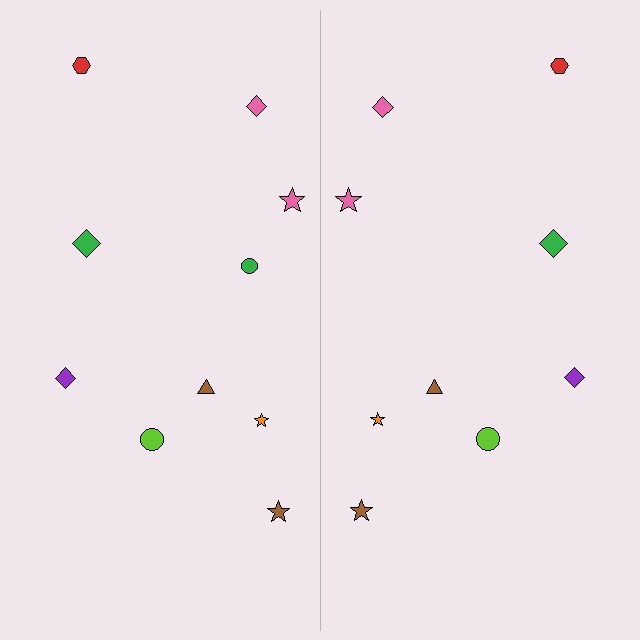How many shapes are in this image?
There are 19 shapes in this image.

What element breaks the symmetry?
A green circle is missing from the right side.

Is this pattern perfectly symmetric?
No, the pattern is not perfectly symmetric. A green circle is missing from the right side.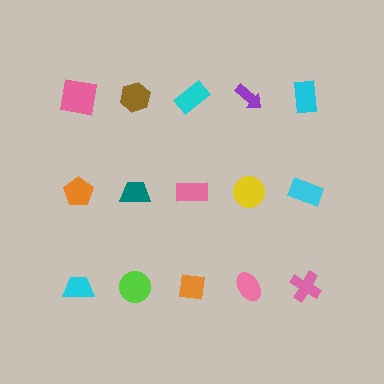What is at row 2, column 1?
An orange pentagon.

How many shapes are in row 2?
5 shapes.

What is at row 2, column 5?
A cyan rectangle.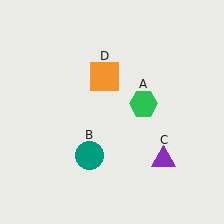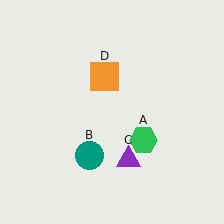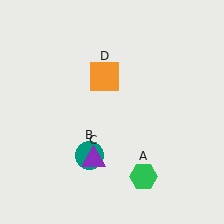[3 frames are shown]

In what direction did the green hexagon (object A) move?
The green hexagon (object A) moved down.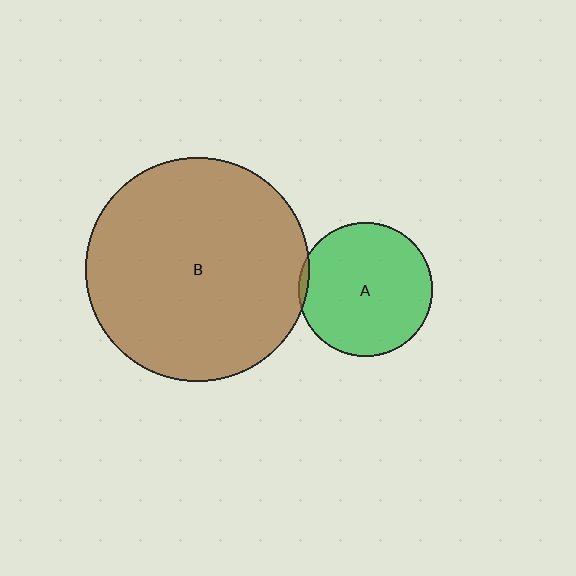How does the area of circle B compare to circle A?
Approximately 2.8 times.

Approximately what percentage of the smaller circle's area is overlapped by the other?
Approximately 5%.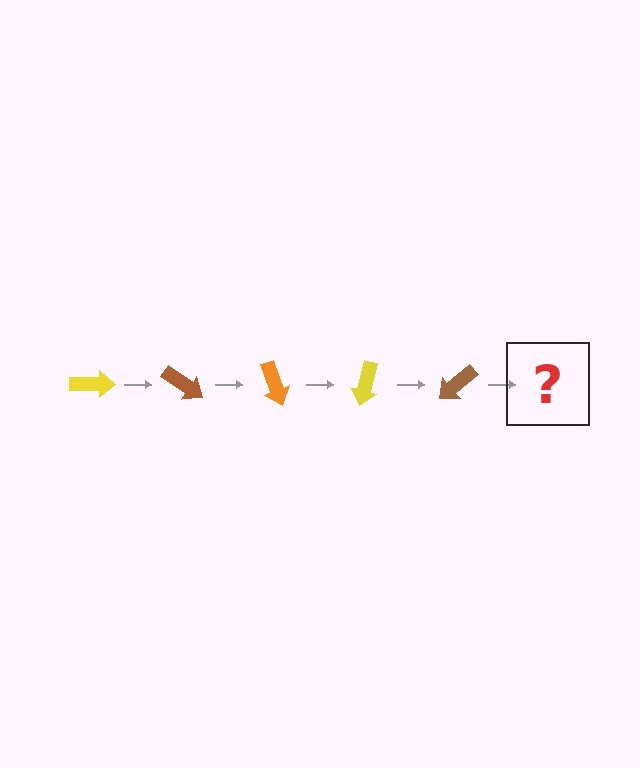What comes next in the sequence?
The next element should be an orange arrow, rotated 175 degrees from the start.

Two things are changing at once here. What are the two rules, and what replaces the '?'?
The two rules are that it rotates 35 degrees each step and the color cycles through yellow, brown, and orange. The '?' should be an orange arrow, rotated 175 degrees from the start.